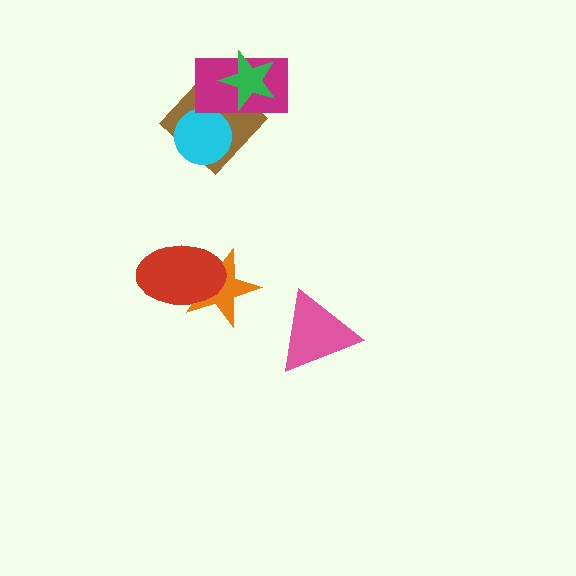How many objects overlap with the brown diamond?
3 objects overlap with the brown diamond.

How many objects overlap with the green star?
2 objects overlap with the green star.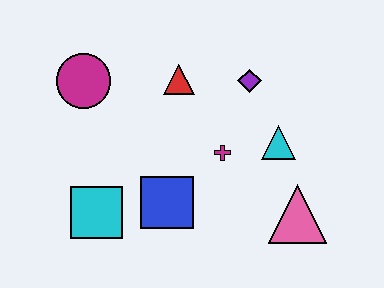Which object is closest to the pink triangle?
The cyan triangle is closest to the pink triangle.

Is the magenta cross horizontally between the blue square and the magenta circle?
No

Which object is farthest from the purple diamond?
The cyan square is farthest from the purple diamond.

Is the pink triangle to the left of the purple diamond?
No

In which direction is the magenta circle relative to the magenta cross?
The magenta circle is to the left of the magenta cross.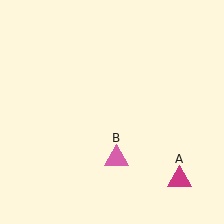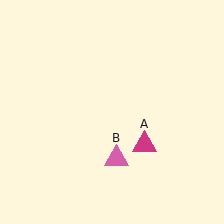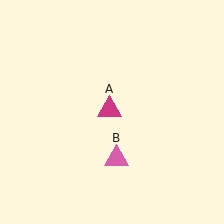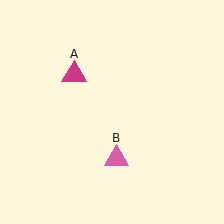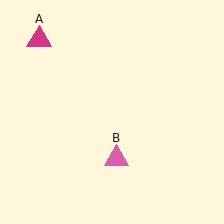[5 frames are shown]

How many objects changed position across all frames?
1 object changed position: magenta triangle (object A).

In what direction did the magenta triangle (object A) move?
The magenta triangle (object A) moved up and to the left.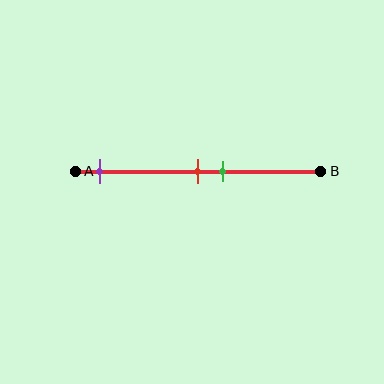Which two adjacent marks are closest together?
The red and green marks are the closest adjacent pair.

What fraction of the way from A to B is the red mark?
The red mark is approximately 50% (0.5) of the way from A to B.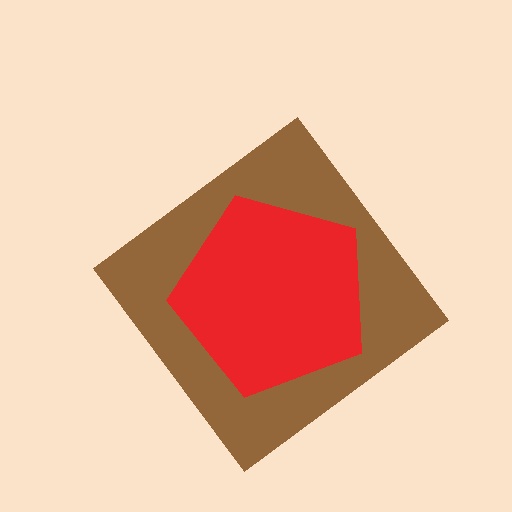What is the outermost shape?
The brown diamond.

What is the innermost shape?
The red pentagon.